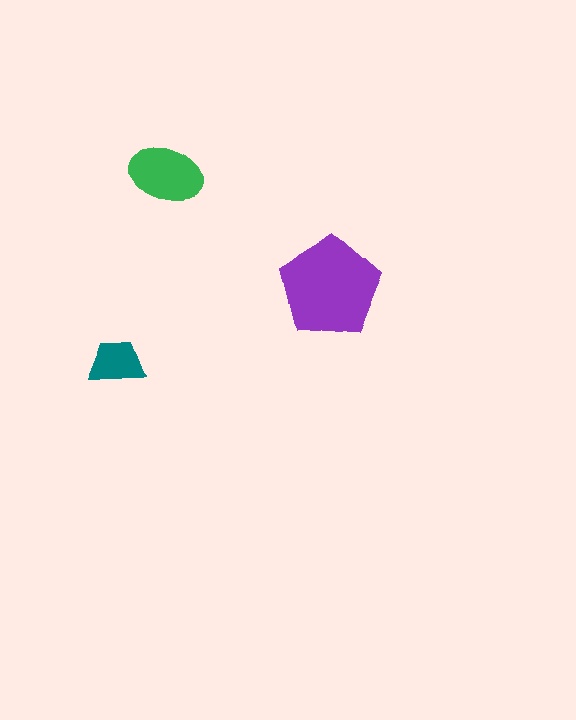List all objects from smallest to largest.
The teal trapezoid, the green ellipse, the purple pentagon.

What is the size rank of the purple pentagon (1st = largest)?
1st.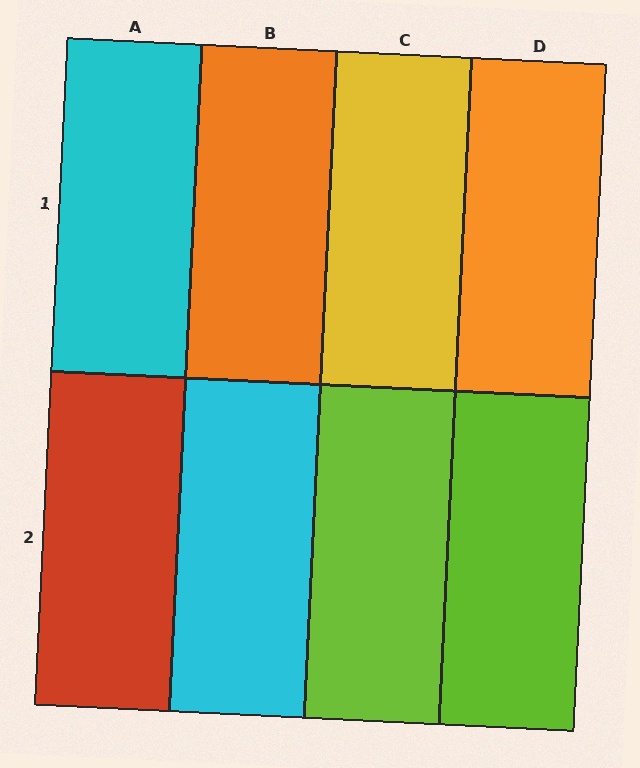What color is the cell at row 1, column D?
Orange.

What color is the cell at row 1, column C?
Yellow.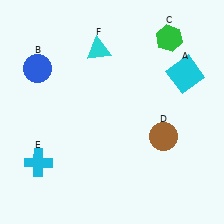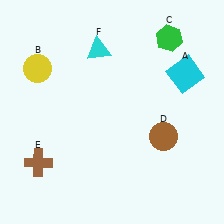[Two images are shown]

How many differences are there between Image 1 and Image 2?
There are 2 differences between the two images.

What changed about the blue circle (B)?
In Image 1, B is blue. In Image 2, it changed to yellow.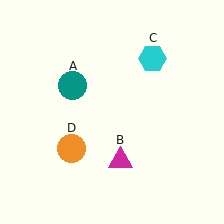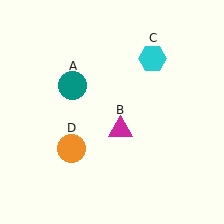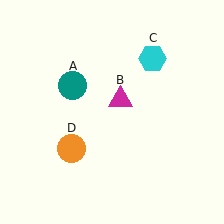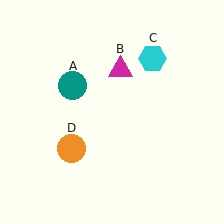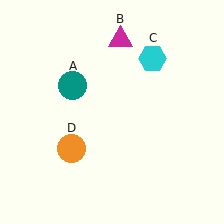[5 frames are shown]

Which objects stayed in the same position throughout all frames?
Teal circle (object A) and cyan hexagon (object C) and orange circle (object D) remained stationary.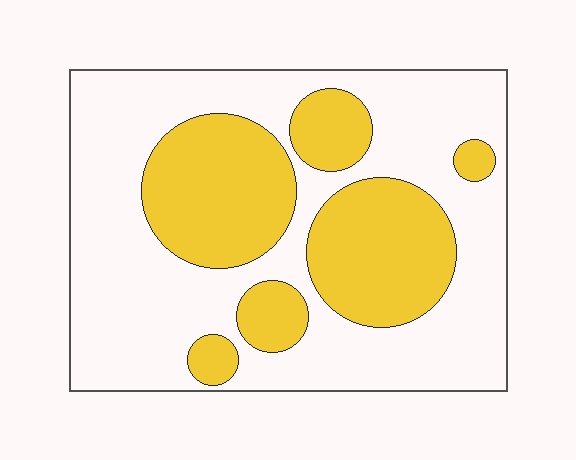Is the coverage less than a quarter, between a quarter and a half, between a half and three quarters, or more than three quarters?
Between a quarter and a half.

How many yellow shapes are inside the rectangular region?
6.